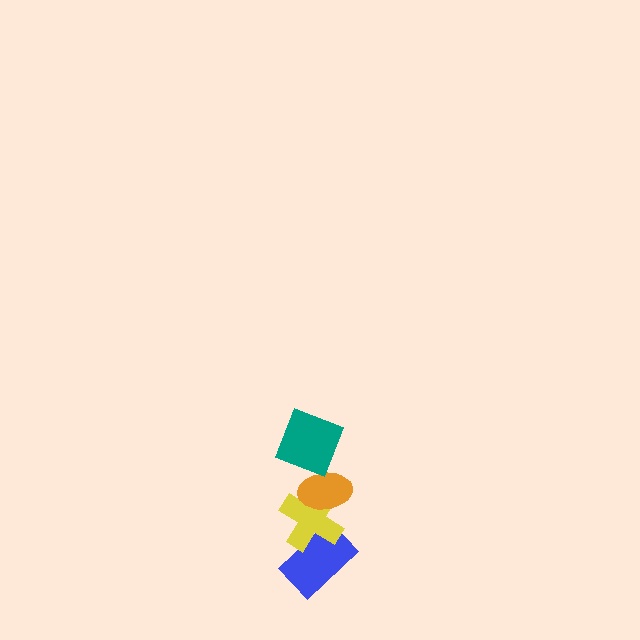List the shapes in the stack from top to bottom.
From top to bottom: the teal square, the orange ellipse, the yellow cross, the blue rectangle.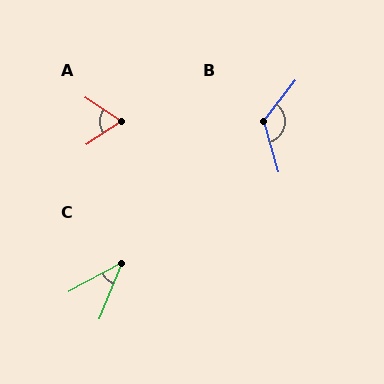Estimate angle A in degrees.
Approximately 66 degrees.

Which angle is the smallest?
C, at approximately 39 degrees.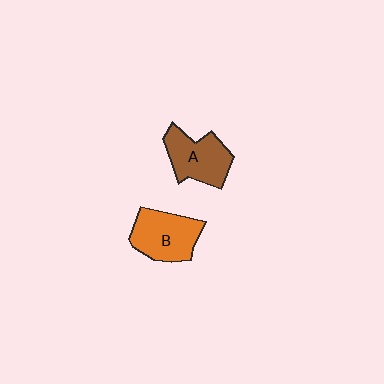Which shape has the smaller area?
Shape A (brown).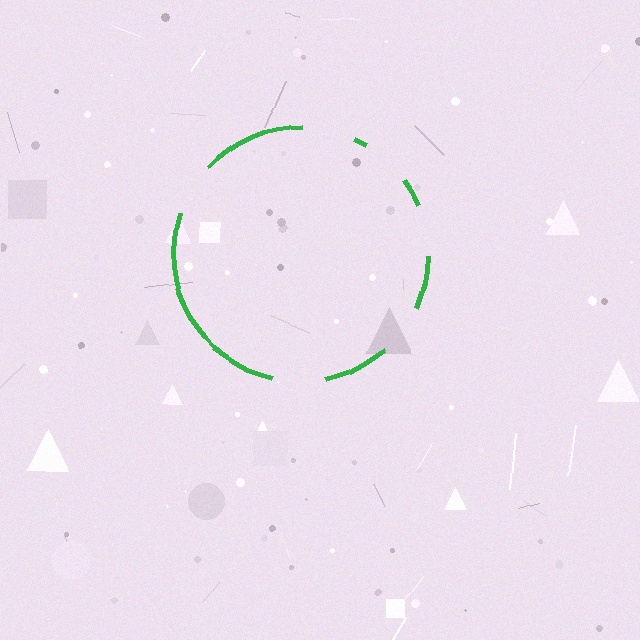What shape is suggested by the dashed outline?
The dashed outline suggests a circle.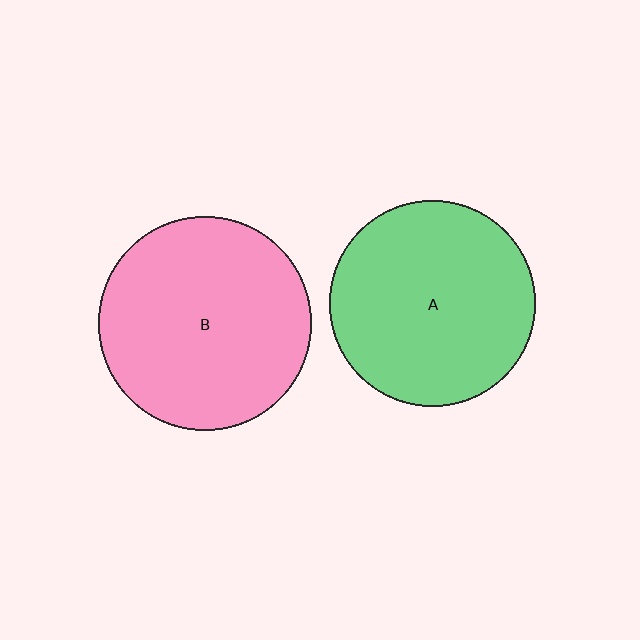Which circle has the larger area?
Circle B (pink).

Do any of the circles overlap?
No, none of the circles overlap.